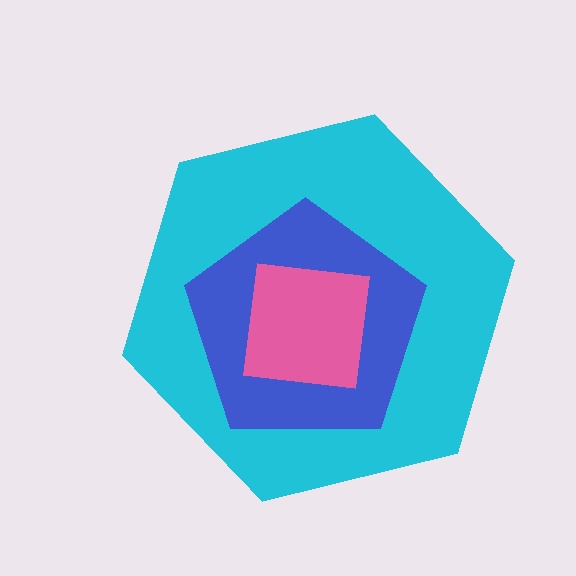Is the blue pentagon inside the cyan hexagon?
Yes.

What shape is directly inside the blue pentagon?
The pink square.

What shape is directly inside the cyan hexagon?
The blue pentagon.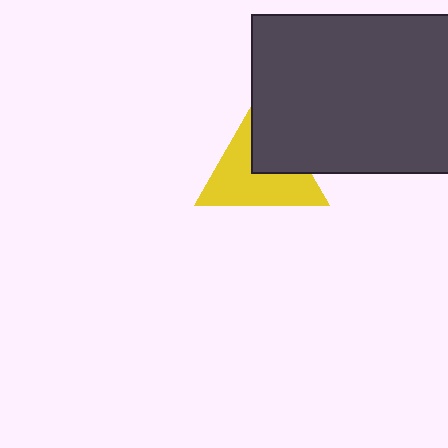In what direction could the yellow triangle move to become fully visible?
The yellow triangle could move toward the lower-left. That would shift it out from behind the dark gray rectangle entirely.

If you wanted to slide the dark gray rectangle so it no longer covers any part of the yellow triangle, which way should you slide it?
Slide it toward the upper-right — that is the most direct way to separate the two shapes.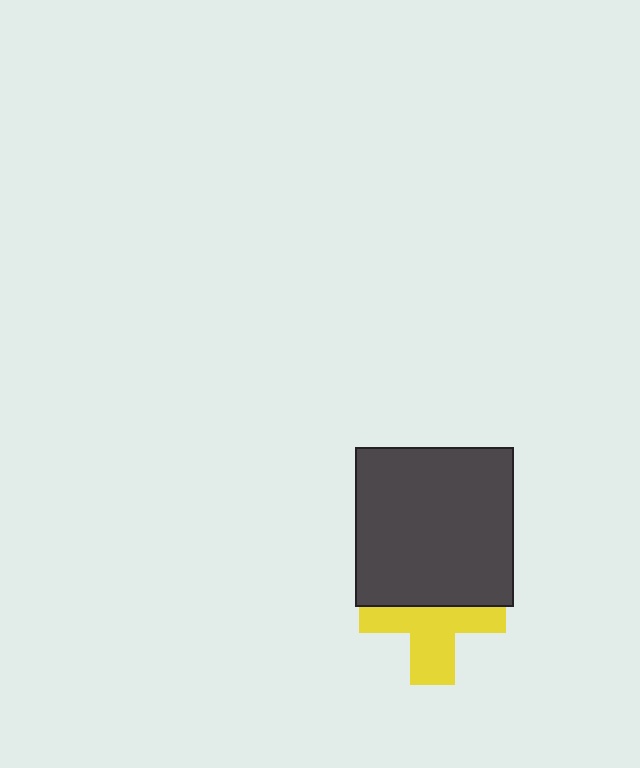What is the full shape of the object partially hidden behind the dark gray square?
The partially hidden object is a yellow cross.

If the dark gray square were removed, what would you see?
You would see the complete yellow cross.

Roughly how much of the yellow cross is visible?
About half of it is visible (roughly 55%).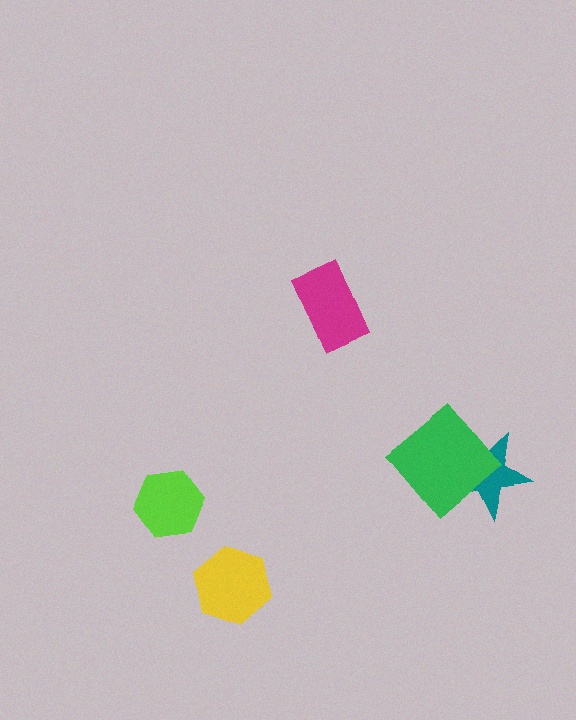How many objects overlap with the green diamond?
1 object overlaps with the green diamond.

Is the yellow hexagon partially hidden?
No, no other shape covers it.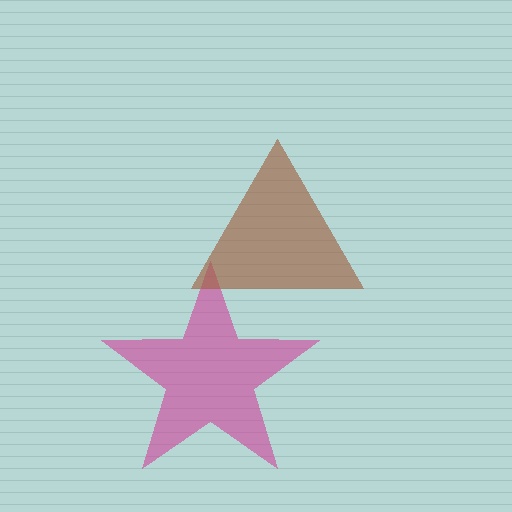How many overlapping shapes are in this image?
There are 2 overlapping shapes in the image.